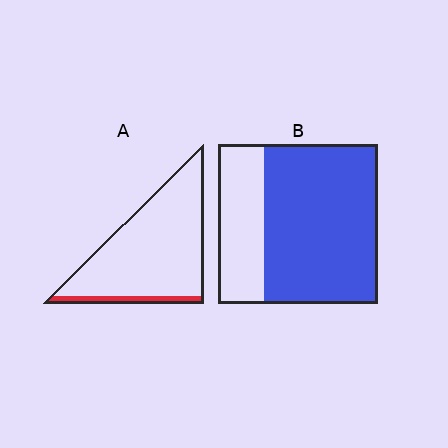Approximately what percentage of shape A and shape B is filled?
A is approximately 10% and B is approximately 70%.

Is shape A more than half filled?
No.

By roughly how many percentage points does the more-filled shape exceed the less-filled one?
By roughly 60 percentage points (B over A).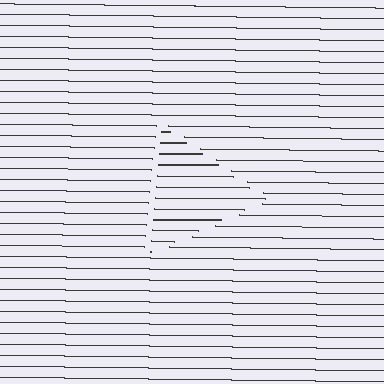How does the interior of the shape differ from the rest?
The interior of the shape contains the same grating, shifted by half a period — the contour is defined by the phase discontinuity where line-ends from the inner and outer gratings abut.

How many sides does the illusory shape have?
3 sides — the line-ends trace a triangle.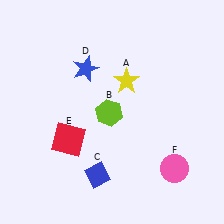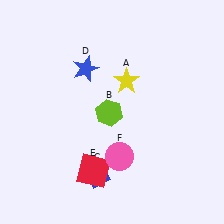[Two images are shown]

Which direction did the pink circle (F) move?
The pink circle (F) moved left.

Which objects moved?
The objects that moved are: the red square (E), the pink circle (F).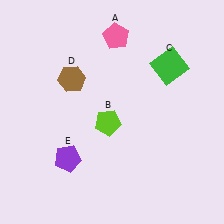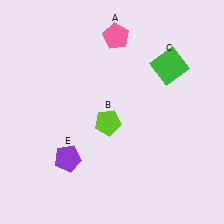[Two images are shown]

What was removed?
The brown hexagon (D) was removed in Image 2.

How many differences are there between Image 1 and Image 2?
There is 1 difference between the two images.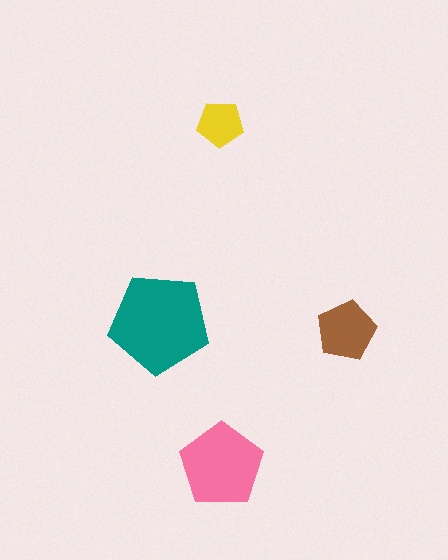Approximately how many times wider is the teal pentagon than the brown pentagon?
About 1.5 times wider.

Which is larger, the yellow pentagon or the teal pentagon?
The teal one.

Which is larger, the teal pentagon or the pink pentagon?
The teal one.